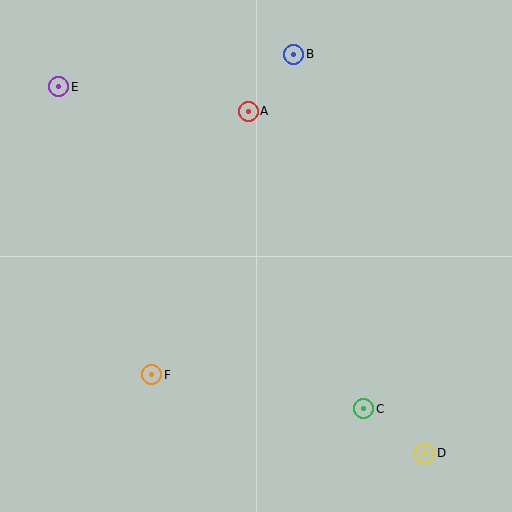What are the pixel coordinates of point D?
Point D is at (425, 453).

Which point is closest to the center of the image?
Point A at (248, 111) is closest to the center.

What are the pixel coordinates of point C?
Point C is at (364, 409).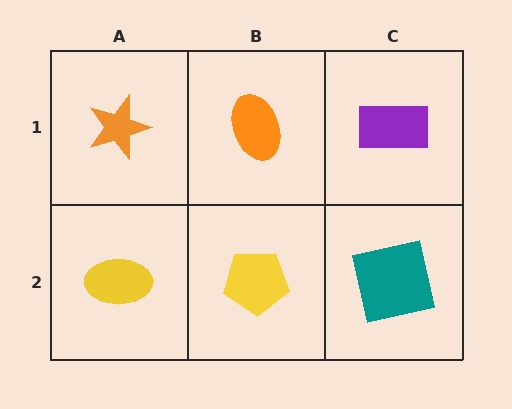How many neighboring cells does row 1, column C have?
2.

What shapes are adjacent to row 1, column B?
A yellow pentagon (row 2, column B), an orange star (row 1, column A), a purple rectangle (row 1, column C).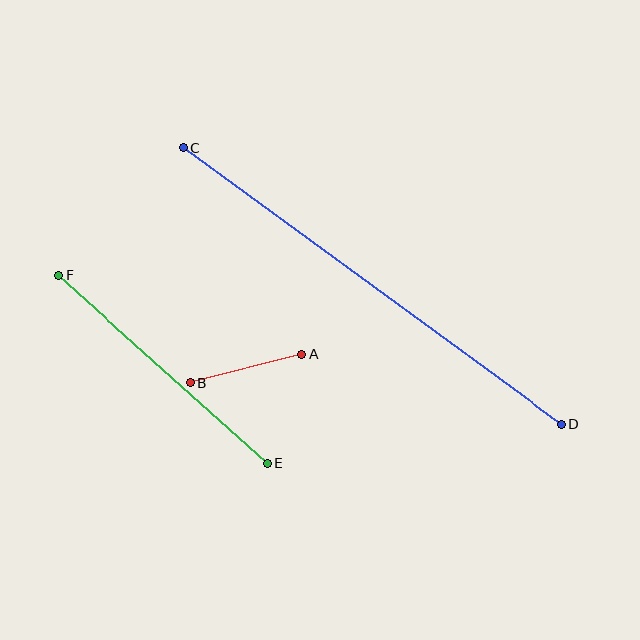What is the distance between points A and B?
The distance is approximately 115 pixels.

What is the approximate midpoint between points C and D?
The midpoint is at approximately (372, 286) pixels.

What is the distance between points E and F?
The distance is approximately 280 pixels.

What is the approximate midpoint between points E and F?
The midpoint is at approximately (163, 369) pixels.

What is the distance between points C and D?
The distance is approximately 468 pixels.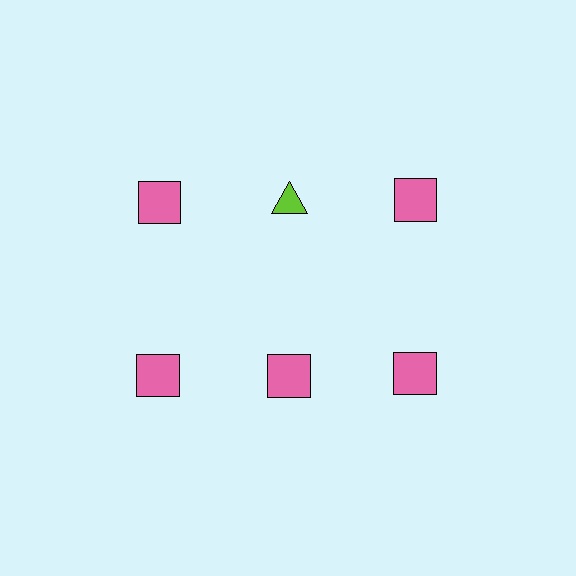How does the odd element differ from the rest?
It differs in both color (lime instead of pink) and shape (triangle instead of square).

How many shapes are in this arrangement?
There are 6 shapes arranged in a grid pattern.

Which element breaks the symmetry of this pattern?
The lime triangle in the top row, second from left column breaks the symmetry. All other shapes are pink squares.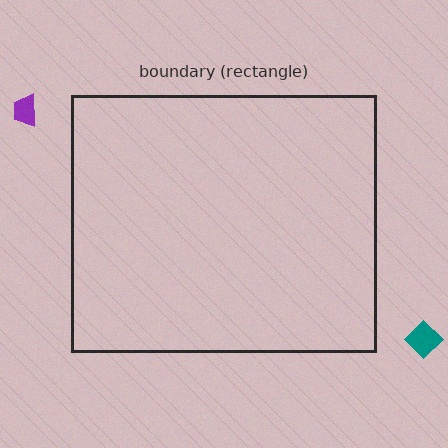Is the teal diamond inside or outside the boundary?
Outside.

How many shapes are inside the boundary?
0 inside, 2 outside.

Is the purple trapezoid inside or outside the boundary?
Outside.